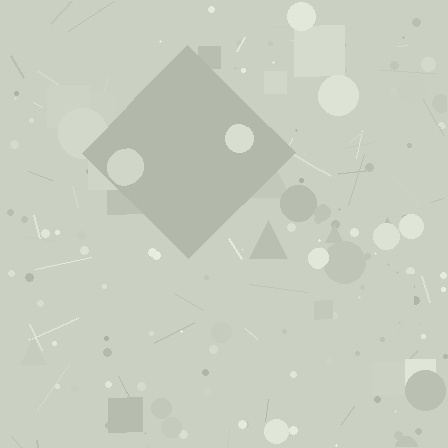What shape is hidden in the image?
A diamond is hidden in the image.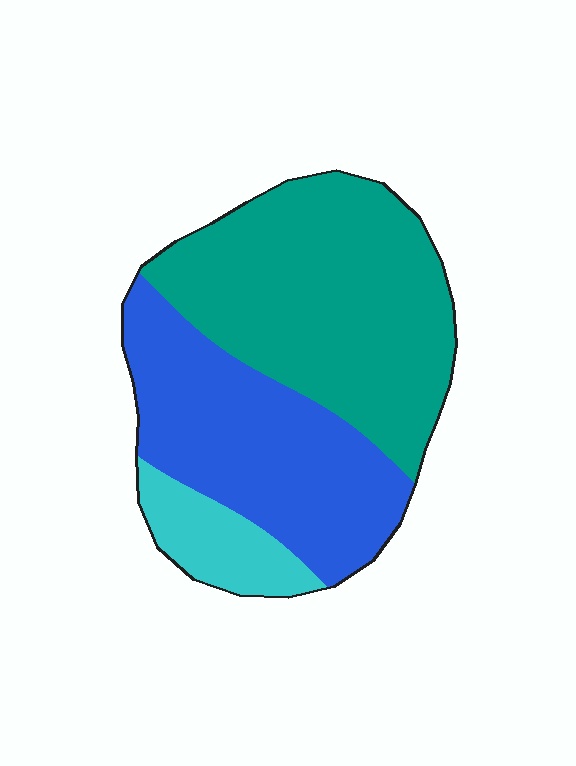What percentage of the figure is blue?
Blue covers around 40% of the figure.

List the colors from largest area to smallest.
From largest to smallest: teal, blue, cyan.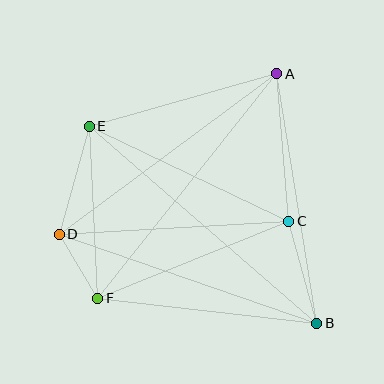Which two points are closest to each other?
Points D and F are closest to each other.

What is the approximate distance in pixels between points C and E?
The distance between C and E is approximately 221 pixels.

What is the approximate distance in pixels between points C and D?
The distance between C and D is approximately 230 pixels.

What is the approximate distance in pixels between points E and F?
The distance between E and F is approximately 172 pixels.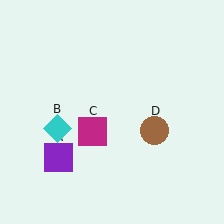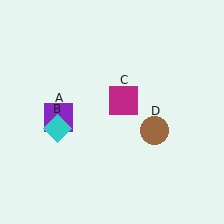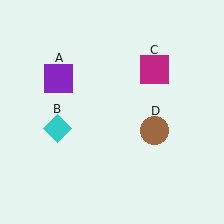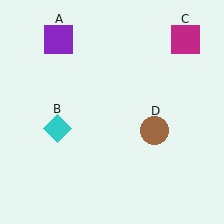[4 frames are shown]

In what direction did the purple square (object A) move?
The purple square (object A) moved up.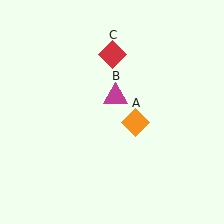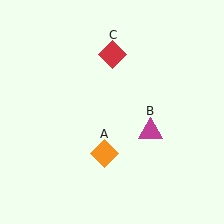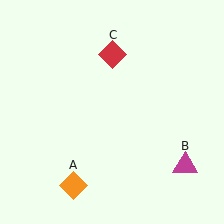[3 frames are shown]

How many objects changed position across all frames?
2 objects changed position: orange diamond (object A), magenta triangle (object B).